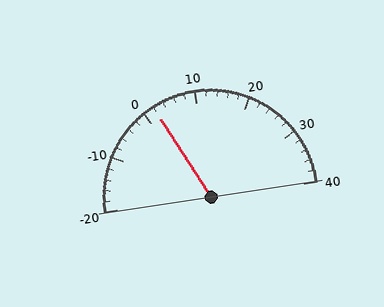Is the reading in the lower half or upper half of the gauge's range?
The reading is in the lower half of the range (-20 to 40).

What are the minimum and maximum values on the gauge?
The gauge ranges from -20 to 40.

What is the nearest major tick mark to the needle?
The nearest major tick mark is 0.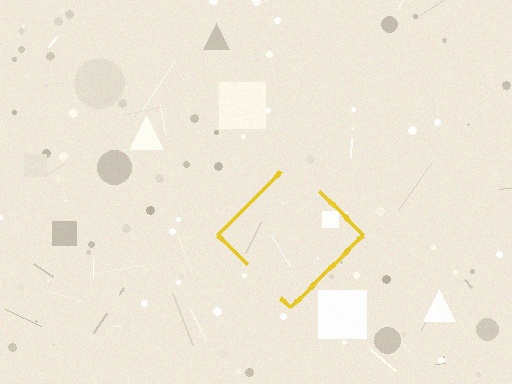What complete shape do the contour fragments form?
The contour fragments form a diamond.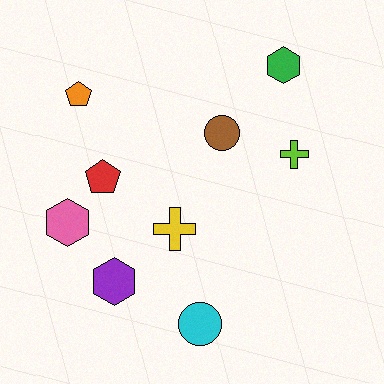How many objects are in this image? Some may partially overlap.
There are 9 objects.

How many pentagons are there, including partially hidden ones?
There are 2 pentagons.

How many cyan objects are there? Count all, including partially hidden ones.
There is 1 cyan object.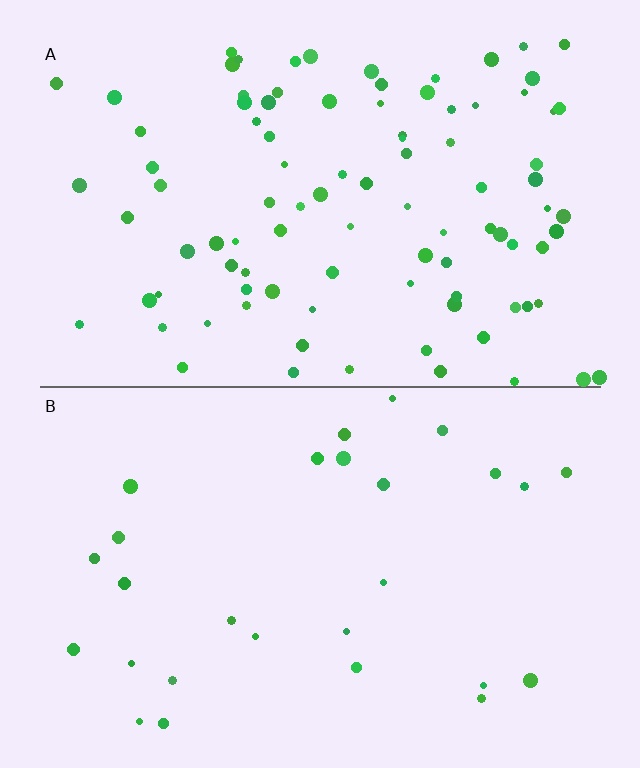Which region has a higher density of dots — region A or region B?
A (the top).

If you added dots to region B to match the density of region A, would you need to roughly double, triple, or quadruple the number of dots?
Approximately triple.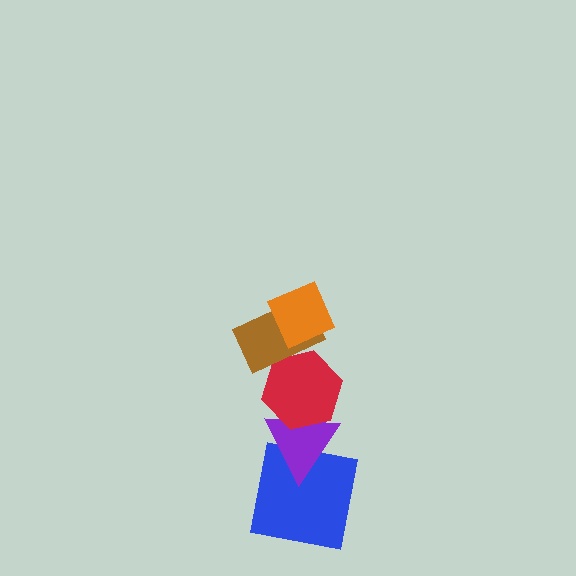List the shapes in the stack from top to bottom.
From top to bottom: the orange diamond, the brown rectangle, the red hexagon, the purple triangle, the blue square.